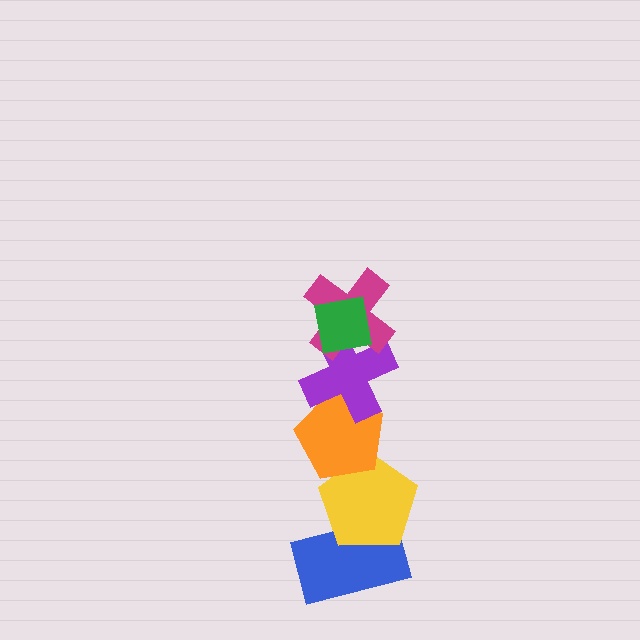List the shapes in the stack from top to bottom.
From top to bottom: the green square, the magenta cross, the purple cross, the orange pentagon, the yellow pentagon, the blue rectangle.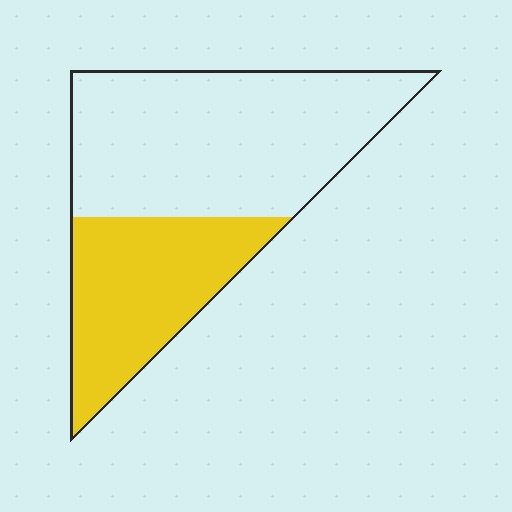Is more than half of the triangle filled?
No.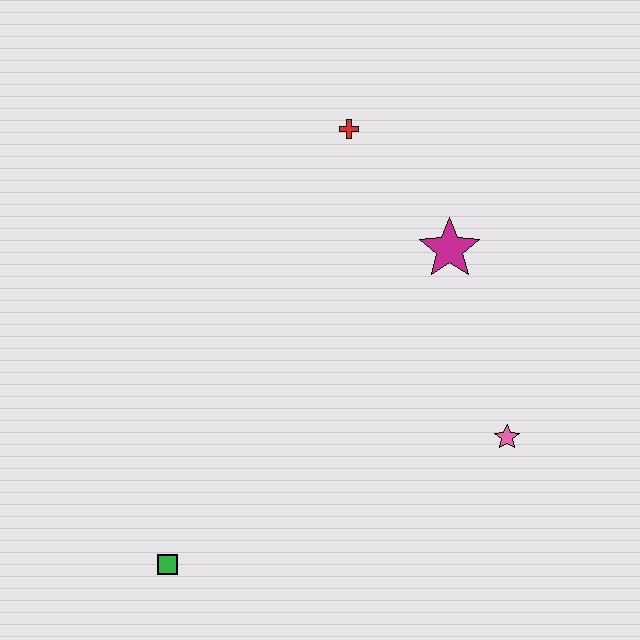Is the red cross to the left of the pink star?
Yes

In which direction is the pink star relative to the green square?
The pink star is to the right of the green square.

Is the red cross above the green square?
Yes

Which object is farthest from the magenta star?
The green square is farthest from the magenta star.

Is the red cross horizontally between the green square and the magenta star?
Yes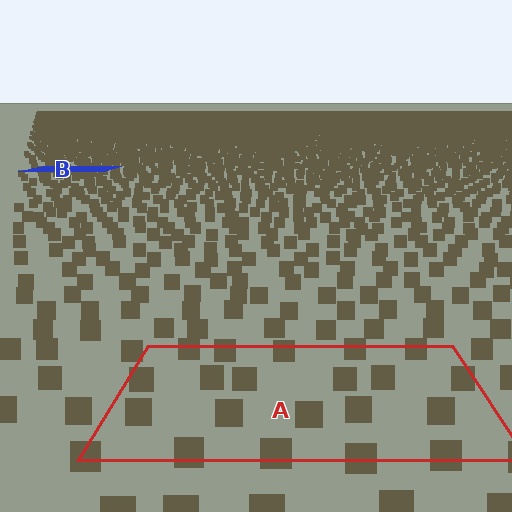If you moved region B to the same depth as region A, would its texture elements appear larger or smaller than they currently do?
They would appear larger. At a closer depth, the same texture elements are projected at a bigger on-screen size.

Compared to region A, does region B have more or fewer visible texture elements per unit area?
Region B has more texture elements per unit area — they are packed more densely because it is farther away.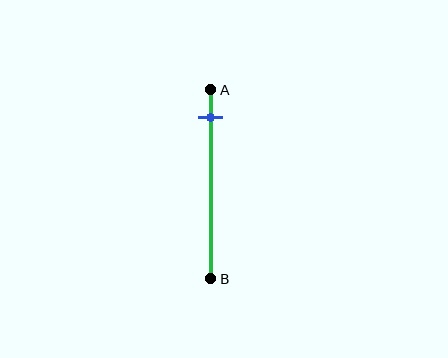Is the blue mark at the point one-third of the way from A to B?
No, the mark is at about 15% from A, not at the 33% one-third point.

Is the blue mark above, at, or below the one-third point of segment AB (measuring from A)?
The blue mark is above the one-third point of segment AB.